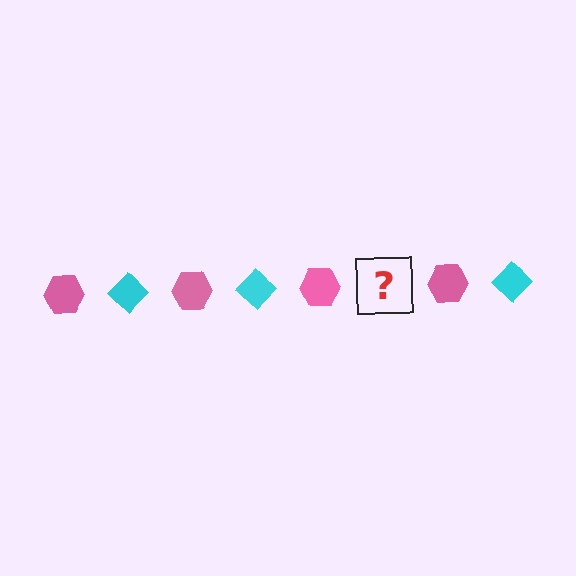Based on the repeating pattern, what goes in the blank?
The blank should be a cyan diamond.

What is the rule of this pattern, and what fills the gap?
The rule is that the pattern alternates between pink hexagon and cyan diamond. The gap should be filled with a cyan diamond.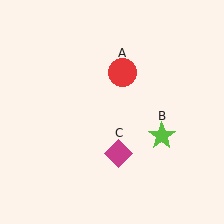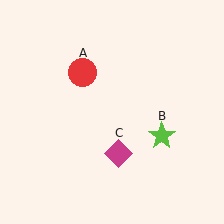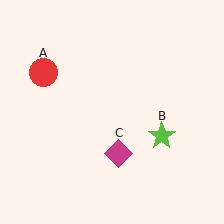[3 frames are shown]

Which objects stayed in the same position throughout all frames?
Lime star (object B) and magenta diamond (object C) remained stationary.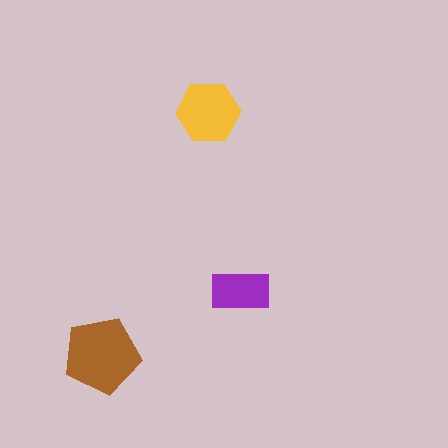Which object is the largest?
The brown pentagon.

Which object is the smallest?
The purple rectangle.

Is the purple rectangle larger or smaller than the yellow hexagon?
Smaller.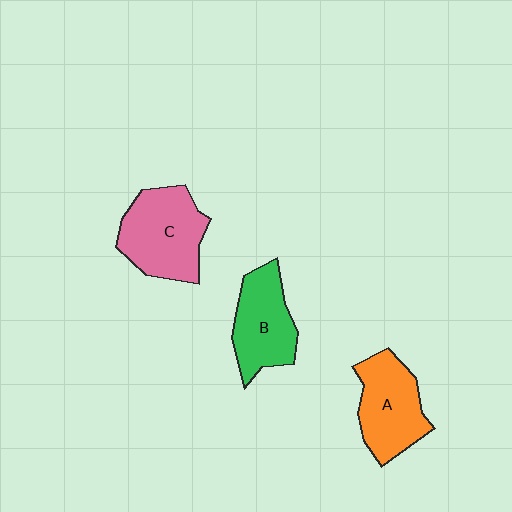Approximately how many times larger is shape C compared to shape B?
Approximately 1.2 times.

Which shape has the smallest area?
Shape B (green).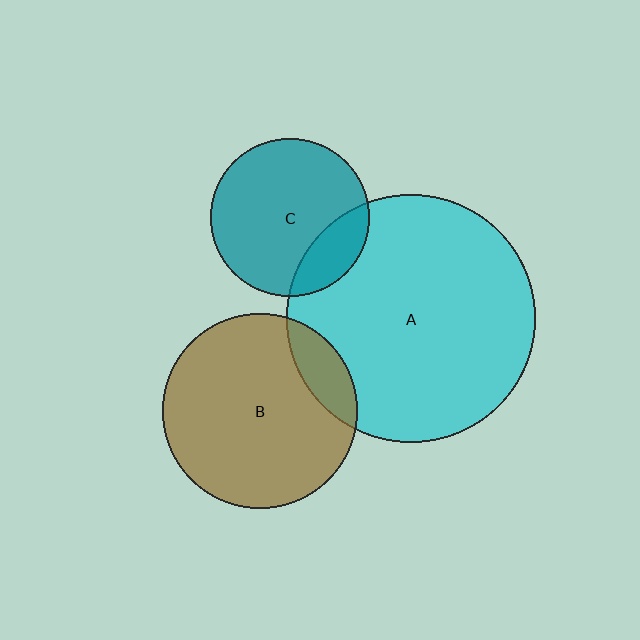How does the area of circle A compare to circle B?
Approximately 1.6 times.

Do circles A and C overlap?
Yes.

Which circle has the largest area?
Circle A (cyan).